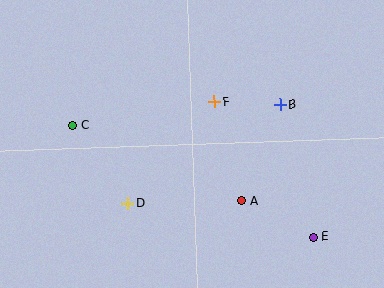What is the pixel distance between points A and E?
The distance between A and E is 80 pixels.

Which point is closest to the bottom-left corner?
Point D is closest to the bottom-left corner.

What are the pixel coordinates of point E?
Point E is at (314, 237).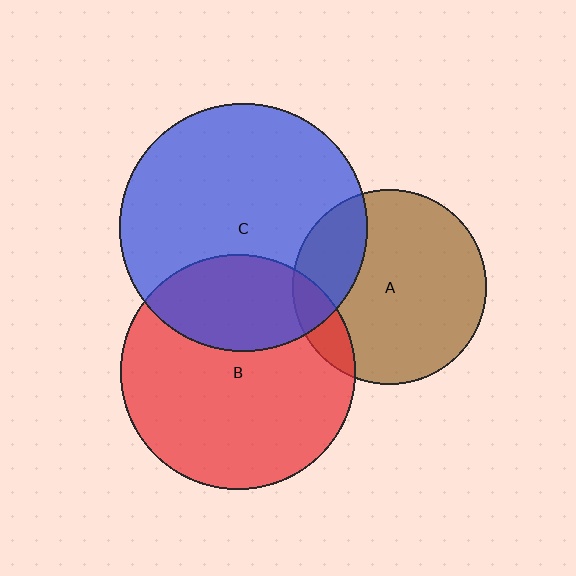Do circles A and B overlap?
Yes.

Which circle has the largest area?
Circle C (blue).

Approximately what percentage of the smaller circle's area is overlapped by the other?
Approximately 10%.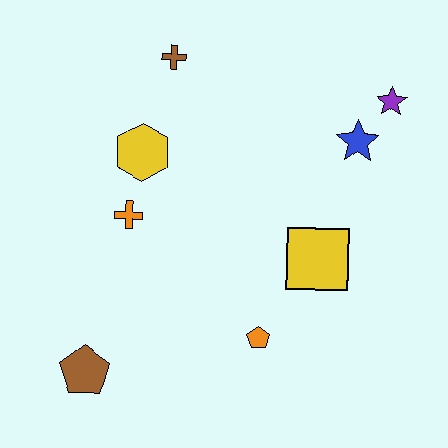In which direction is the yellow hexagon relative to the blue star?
The yellow hexagon is to the left of the blue star.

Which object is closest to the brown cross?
The yellow hexagon is closest to the brown cross.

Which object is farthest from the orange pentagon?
The brown cross is farthest from the orange pentagon.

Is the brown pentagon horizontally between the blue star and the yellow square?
No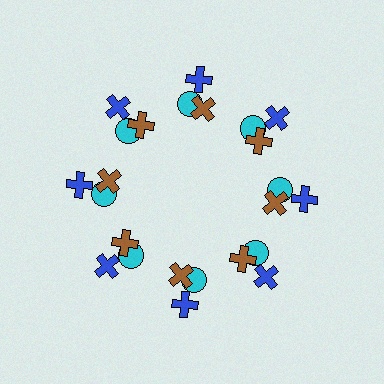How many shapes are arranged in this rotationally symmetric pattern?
There are 24 shapes, arranged in 8 groups of 3.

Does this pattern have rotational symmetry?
Yes, this pattern has 8-fold rotational symmetry. It looks the same after rotating 45 degrees around the center.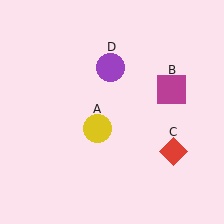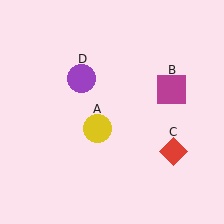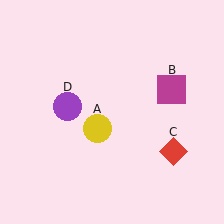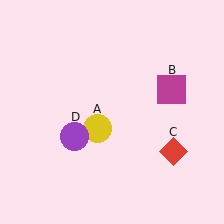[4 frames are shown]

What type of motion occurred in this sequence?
The purple circle (object D) rotated counterclockwise around the center of the scene.